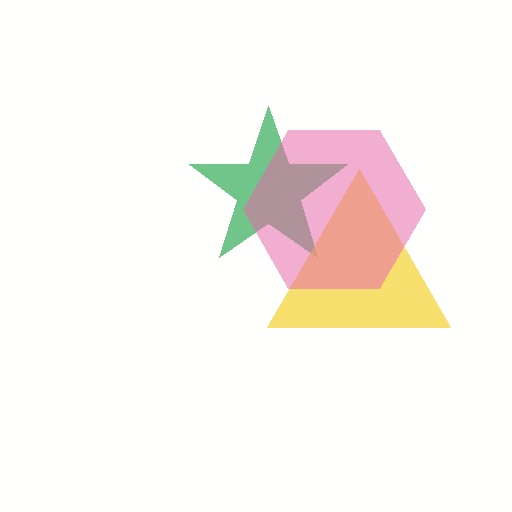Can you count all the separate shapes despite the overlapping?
Yes, there are 3 separate shapes.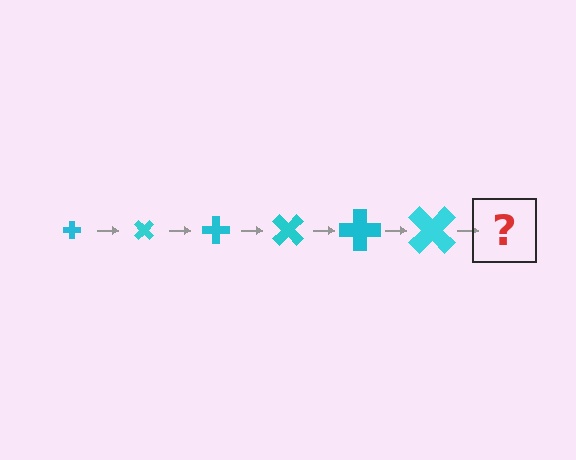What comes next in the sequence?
The next element should be a cross, larger than the previous one and rotated 270 degrees from the start.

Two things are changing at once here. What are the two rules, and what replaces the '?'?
The two rules are that the cross grows larger each step and it rotates 45 degrees each step. The '?' should be a cross, larger than the previous one and rotated 270 degrees from the start.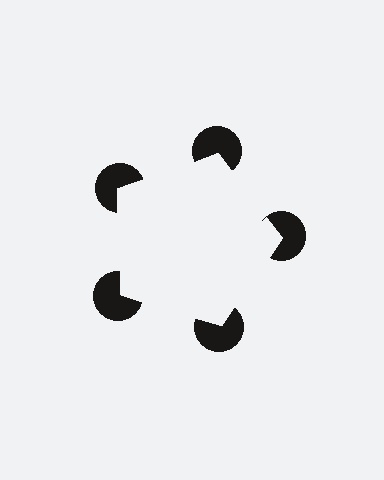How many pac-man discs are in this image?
There are 5 — one at each vertex of the illusory pentagon.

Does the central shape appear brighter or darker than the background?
It typically appears slightly brighter than the background, even though no actual brightness change is drawn.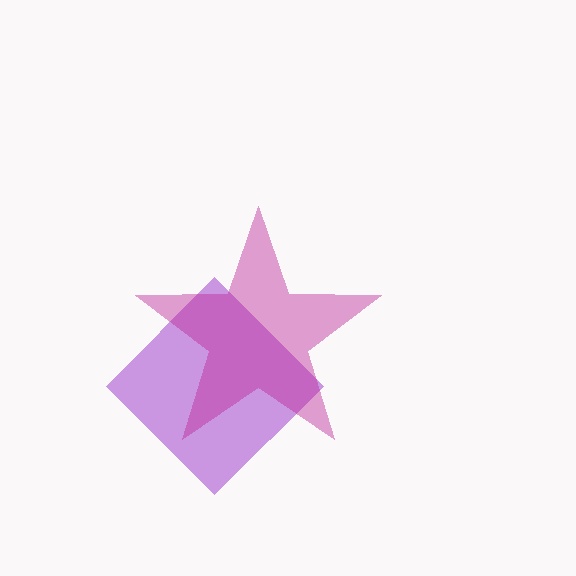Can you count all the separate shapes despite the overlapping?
Yes, there are 2 separate shapes.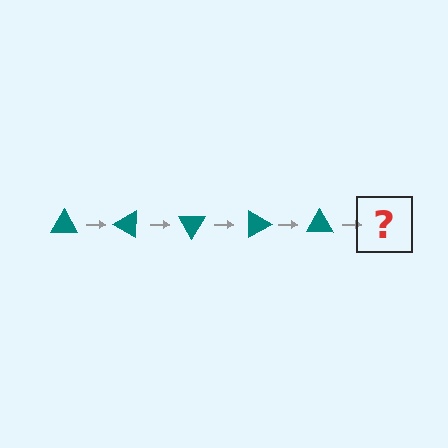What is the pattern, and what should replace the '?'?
The pattern is that the triangle rotates 30 degrees each step. The '?' should be a teal triangle rotated 150 degrees.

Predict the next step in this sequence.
The next step is a teal triangle rotated 150 degrees.